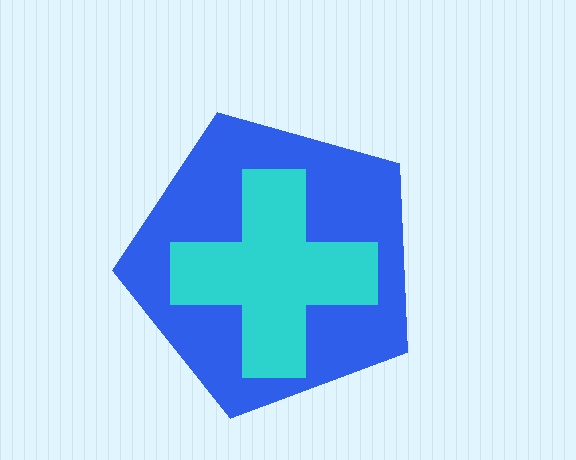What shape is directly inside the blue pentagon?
The cyan cross.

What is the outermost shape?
The blue pentagon.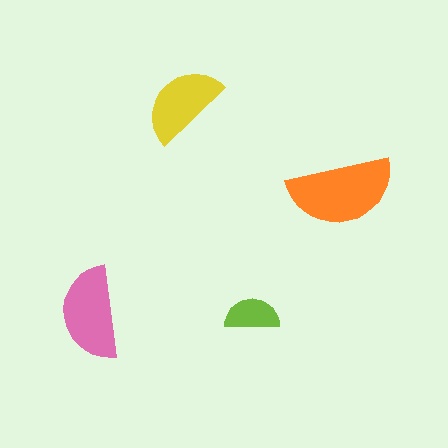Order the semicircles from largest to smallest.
the orange one, the pink one, the yellow one, the lime one.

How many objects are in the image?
There are 4 objects in the image.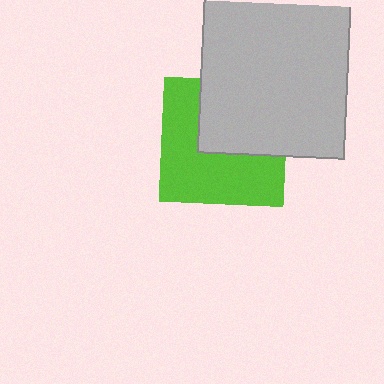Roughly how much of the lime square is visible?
About half of it is visible (roughly 57%).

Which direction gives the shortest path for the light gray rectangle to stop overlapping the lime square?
Moving toward the upper-right gives the shortest separation.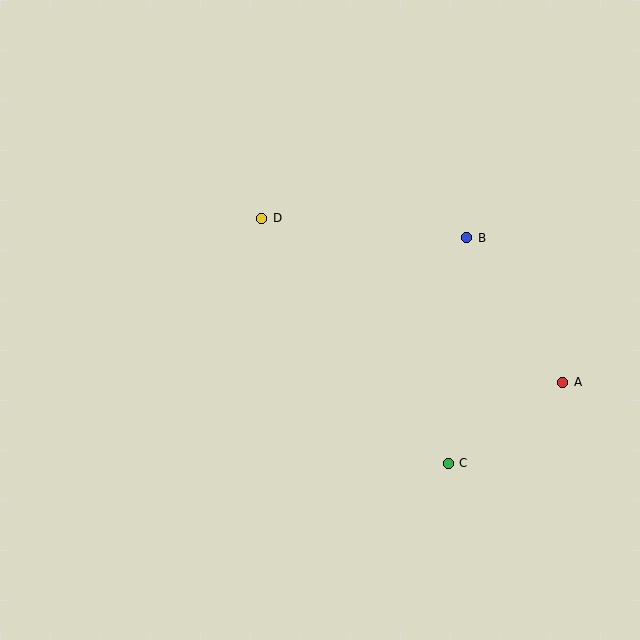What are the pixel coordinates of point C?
Point C is at (448, 463).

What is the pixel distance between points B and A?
The distance between B and A is 174 pixels.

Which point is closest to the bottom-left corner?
Point C is closest to the bottom-left corner.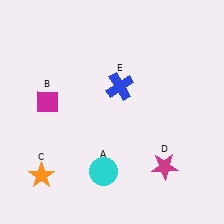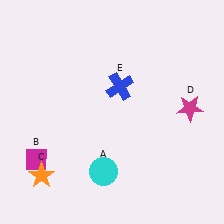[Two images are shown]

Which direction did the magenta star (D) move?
The magenta star (D) moved up.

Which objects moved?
The objects that moved are: the magenta diamond (B), the magenta star (D).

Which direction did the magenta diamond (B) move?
The magenta diamond (B) moved down.